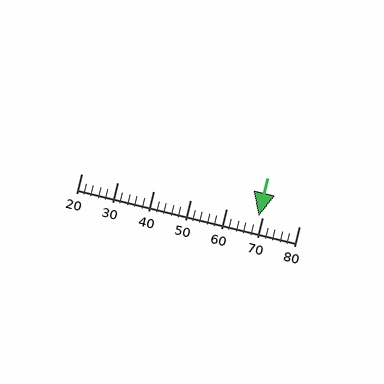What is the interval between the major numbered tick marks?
The major tick marks are spaced 10 units apart.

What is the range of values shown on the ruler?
The ruler shows values from 20 to 80.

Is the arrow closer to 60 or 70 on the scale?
The arrow is closer to 70.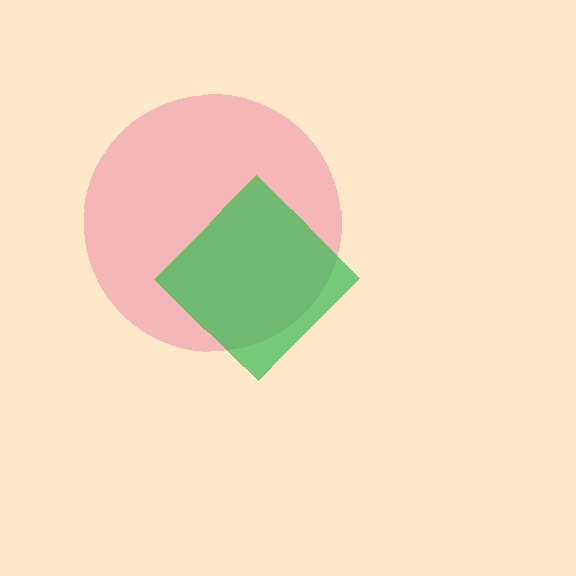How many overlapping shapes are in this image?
There are 2 overlapping shapes in the image.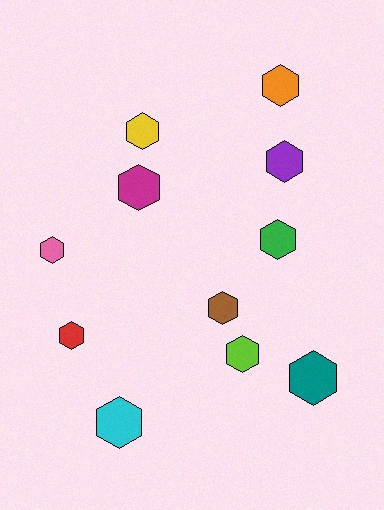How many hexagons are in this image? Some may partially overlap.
There are 11 hexagons.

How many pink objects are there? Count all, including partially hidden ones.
There is 1 pink object.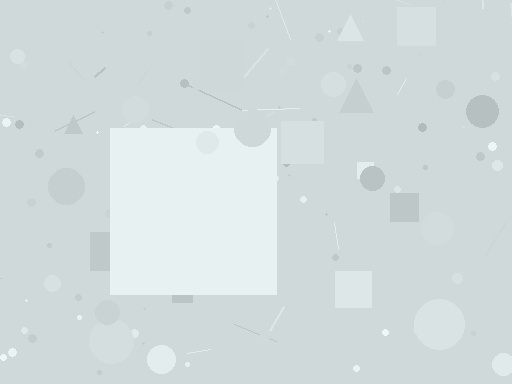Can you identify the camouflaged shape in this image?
The camouflaged shape is a square.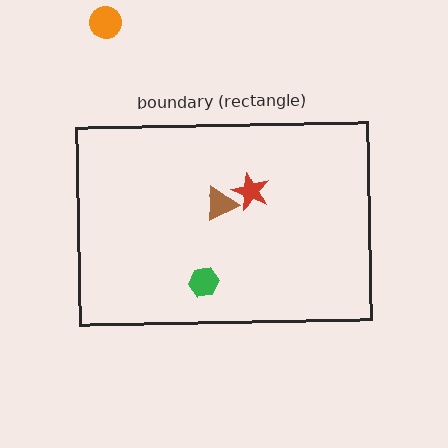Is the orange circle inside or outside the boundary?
Outside.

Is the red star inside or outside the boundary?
Inside.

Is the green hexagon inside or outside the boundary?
Inside.